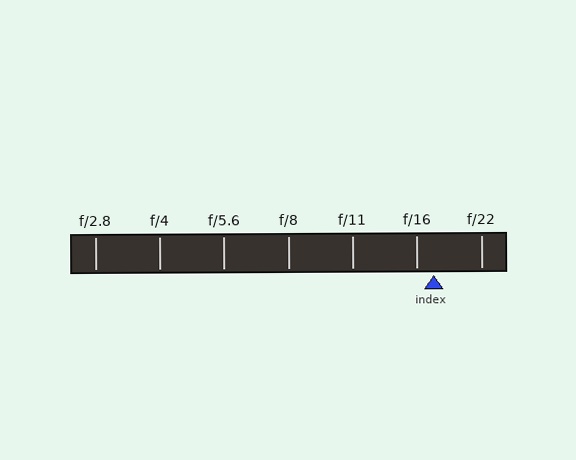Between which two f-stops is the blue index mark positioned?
The index mark is between f/16 and f/22.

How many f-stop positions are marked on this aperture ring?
There are 7 f-stop positions marked.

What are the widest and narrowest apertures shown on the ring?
The widest aperture shown is f/2.8 and the narrowest is f/22.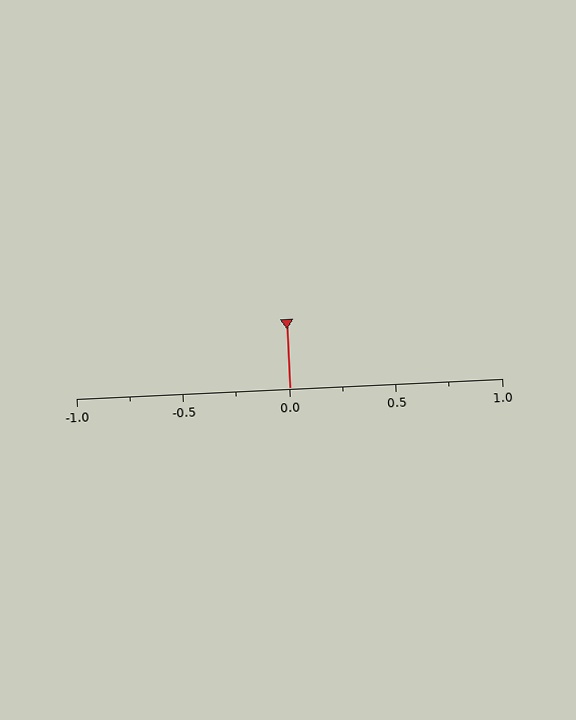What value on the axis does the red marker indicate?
The marker indicates approximately 0.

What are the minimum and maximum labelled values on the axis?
The axis runs from -1.0 to 1.0.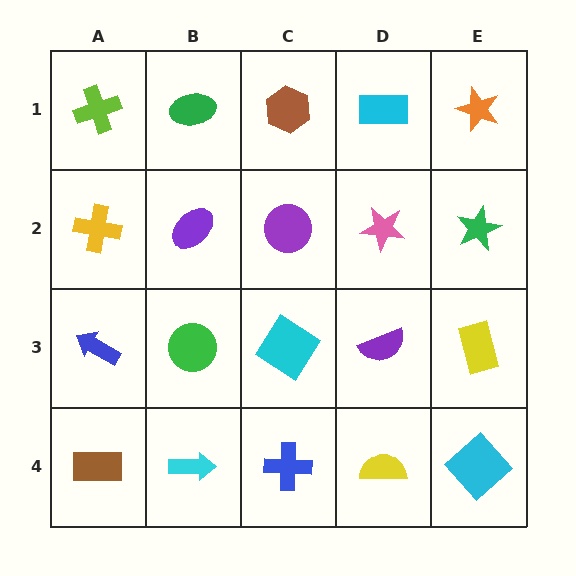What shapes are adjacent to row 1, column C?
A purple circle (row 2, column C), a green ellipse (row 1, column B), a cyan rectangle (row 1, column D).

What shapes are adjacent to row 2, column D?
A cyan rectangle (row 1, column D), a purple semicircle (row 3, column D), a purple circle (row 2, column C), a green star (row 2, column E).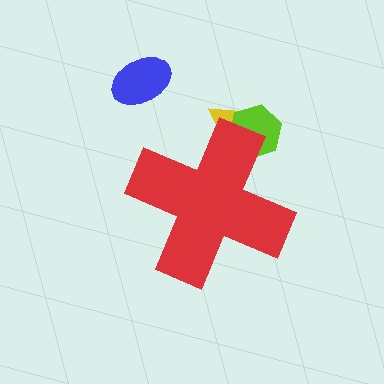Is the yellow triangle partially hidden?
Yes, the yellow triangle is partially hidden behind the red cross.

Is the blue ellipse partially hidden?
No, the blue ellipse is fully visible.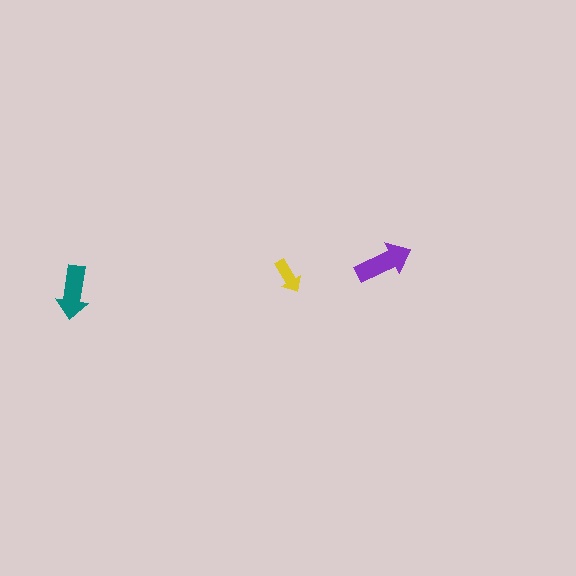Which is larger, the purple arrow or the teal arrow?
The purple one.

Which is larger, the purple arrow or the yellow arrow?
The purple one.